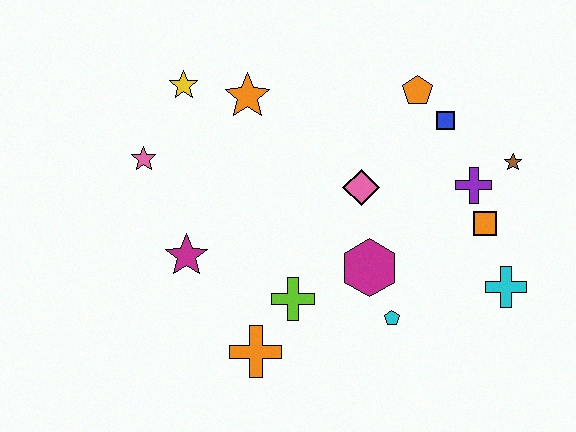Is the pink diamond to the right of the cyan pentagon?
No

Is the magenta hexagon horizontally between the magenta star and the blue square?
Yes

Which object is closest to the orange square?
The purple cross is closest to the orange square.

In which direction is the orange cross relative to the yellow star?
The orange cross is below the yellow star.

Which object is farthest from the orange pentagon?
The orange cross is farthest from the orange pentagon.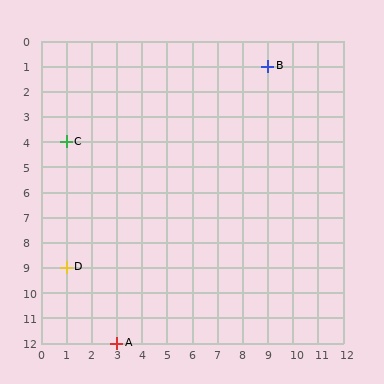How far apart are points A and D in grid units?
Points A and D are 2 columns and 3 rows apart (about 3.6 grid units diagonally).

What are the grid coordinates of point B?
Point B is at grid coordinates (9, 1).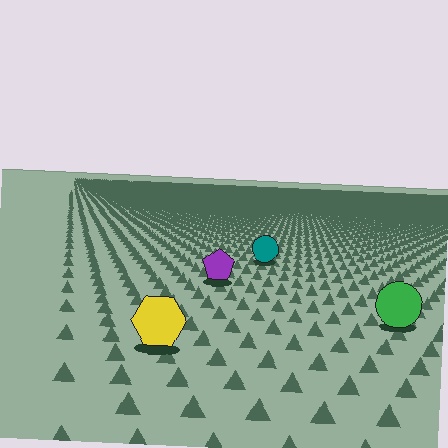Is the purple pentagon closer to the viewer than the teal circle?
Yes. The purple pentagon is closer — you can tell from the texture gradient: the ground texture is coarser near it.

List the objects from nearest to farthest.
From nearest to farthest: the yellow hexagon, the green circle, the purple pentagon, the teal circle.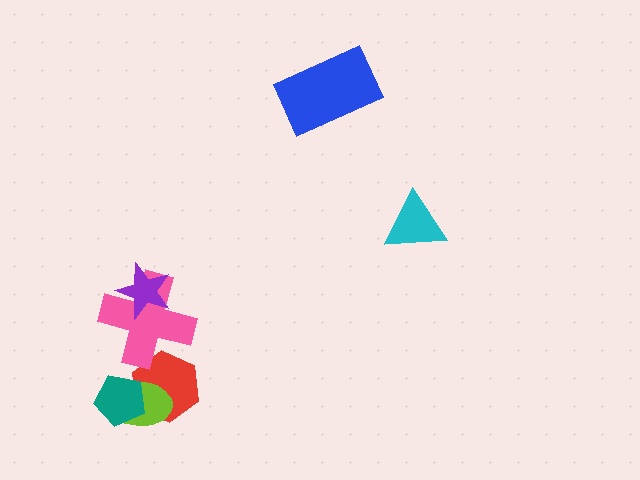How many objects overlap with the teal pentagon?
2 objects overlap with the teal pentagon.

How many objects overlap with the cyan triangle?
0 objects overlap with the cyan triangle.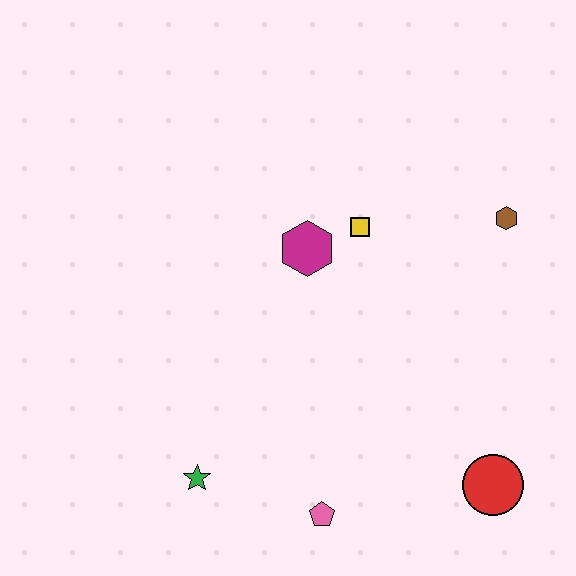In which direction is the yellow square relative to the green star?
The yellow square is above the green star.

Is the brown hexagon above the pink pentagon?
Yes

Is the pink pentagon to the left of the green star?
No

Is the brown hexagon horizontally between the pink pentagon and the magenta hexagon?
No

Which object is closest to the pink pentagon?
The green star is closest to the pink pentagon.